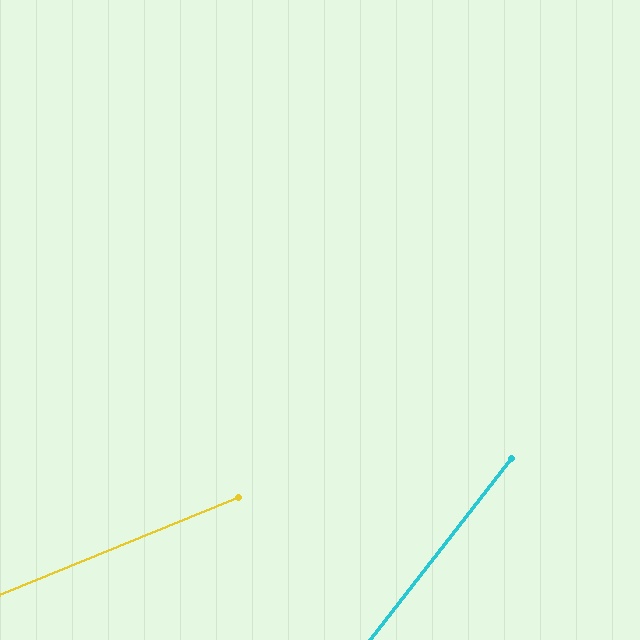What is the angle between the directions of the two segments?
Approximately 30 degrees.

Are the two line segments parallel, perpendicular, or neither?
Neither parallel nor perpendicular — they differ by about 30°.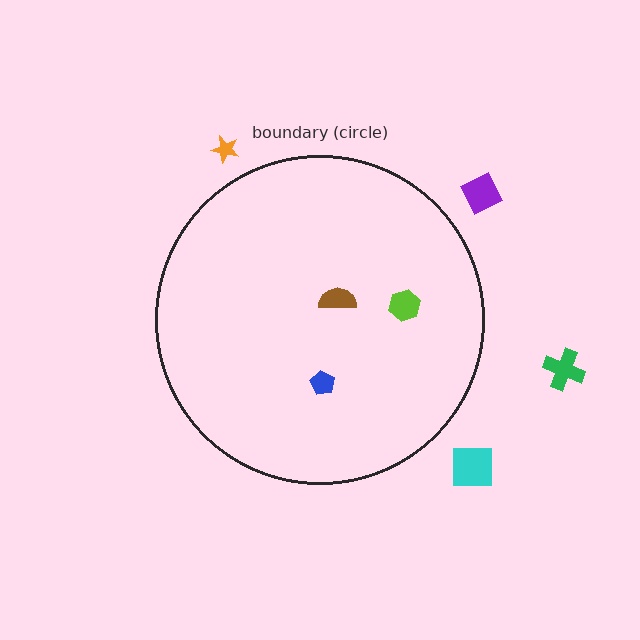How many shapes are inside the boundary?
3 inside, 4 outside.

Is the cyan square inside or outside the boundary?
Outside.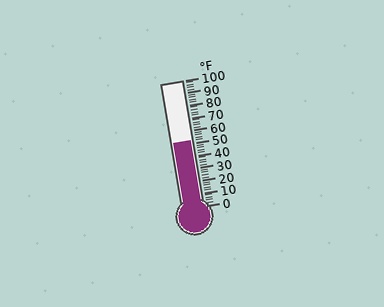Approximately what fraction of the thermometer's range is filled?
The thermometer is filled to approximately 50% of its range.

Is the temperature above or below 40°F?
The temperature is above 40°F.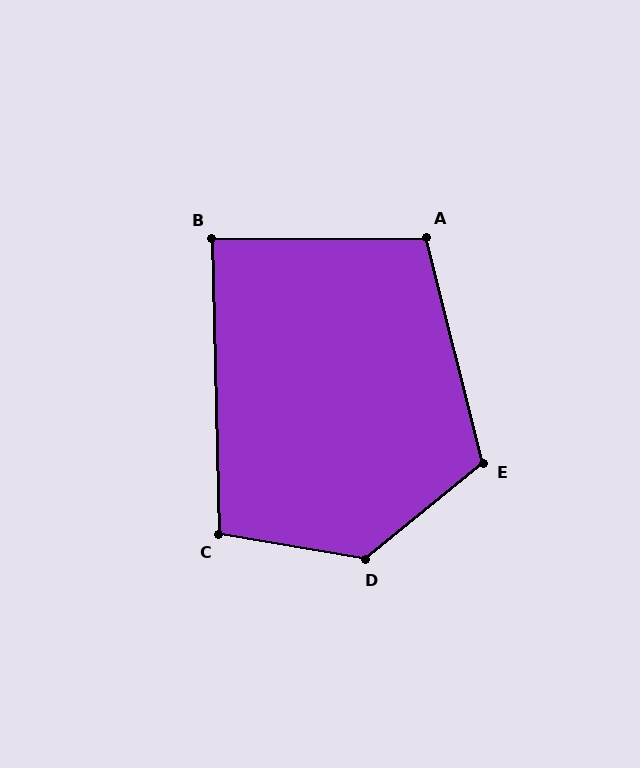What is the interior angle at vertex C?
Approximately 101 degrees (obtuse).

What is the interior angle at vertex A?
Approximately 104 degrees (obtuse).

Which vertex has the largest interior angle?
D, at approximately 131 degrees.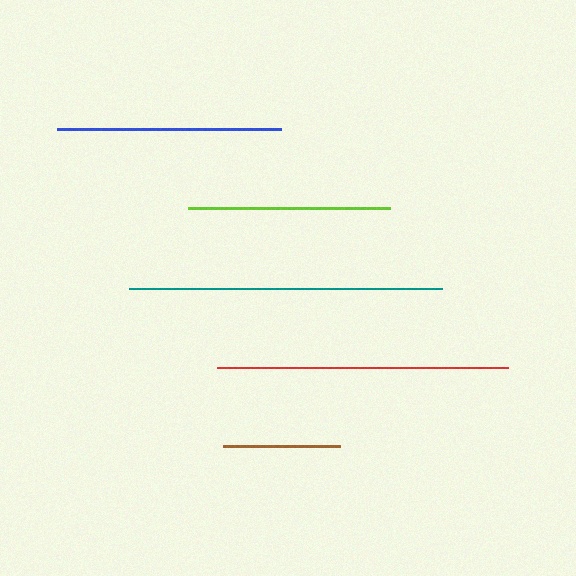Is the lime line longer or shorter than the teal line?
The teal line is longer than the lime line.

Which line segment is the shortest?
The brown line is the shortest at approximately 116 pixels.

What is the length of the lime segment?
The lime segment is approximately 201 pixels long.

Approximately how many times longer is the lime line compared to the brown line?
The lime line is approximately 1.7 times the length of the brown line.